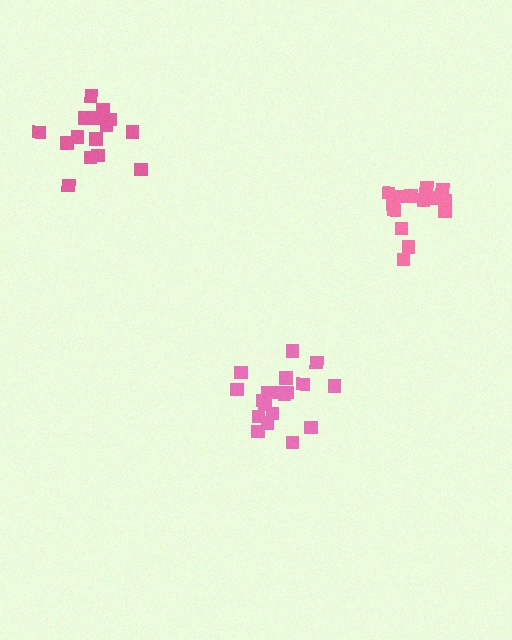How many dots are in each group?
Group 1: 19 dots, Group 2: 14 dots, Group 3: 15 dots (48 total).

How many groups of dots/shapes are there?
There are 3 groups.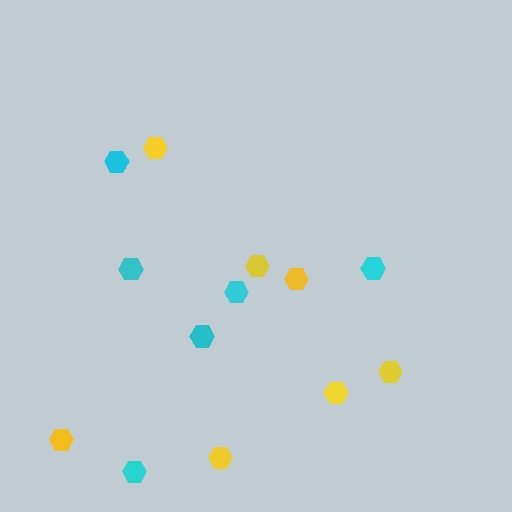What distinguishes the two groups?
There are 2 groups: one group of yellow hexagons (7) and one group of cyan hexagons (6).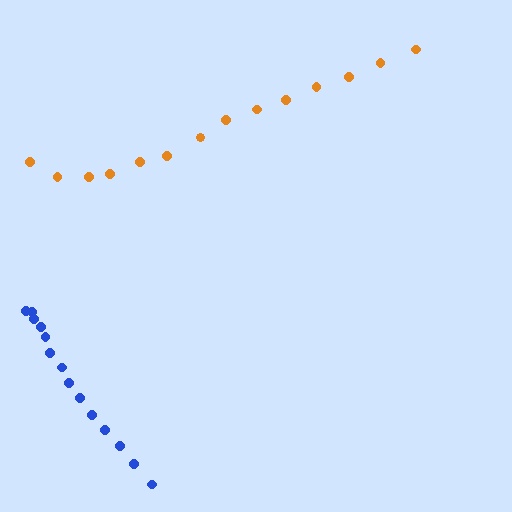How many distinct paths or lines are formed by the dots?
There are 2 distinct paths.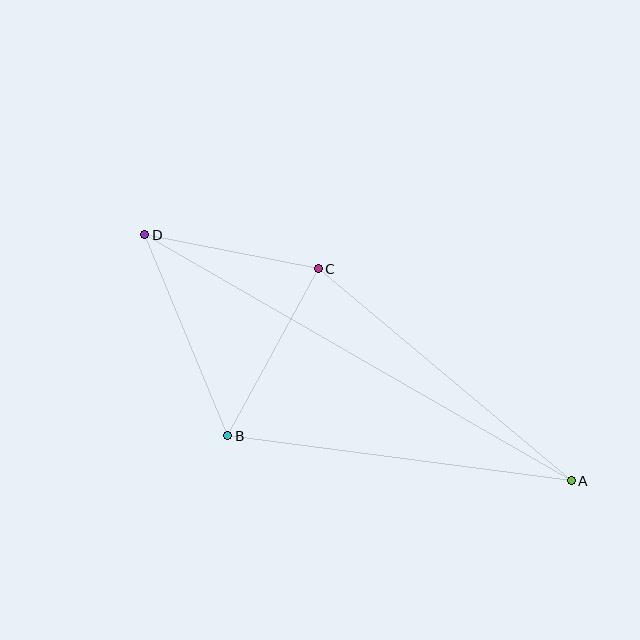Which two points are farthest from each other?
Points A and D are farthest from each other.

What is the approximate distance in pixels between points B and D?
The distance between B and D is approximately 218 pixels.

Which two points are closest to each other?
Points C and D are closest to each other.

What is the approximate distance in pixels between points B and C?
The distance between B and C is approximately 190 pixels.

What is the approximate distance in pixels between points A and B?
The distance between A and B is approximately 346 pixels.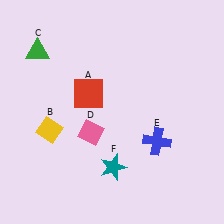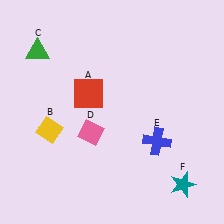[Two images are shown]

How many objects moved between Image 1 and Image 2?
1 object moved between the two images.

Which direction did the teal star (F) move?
The teal star (F) moved right.